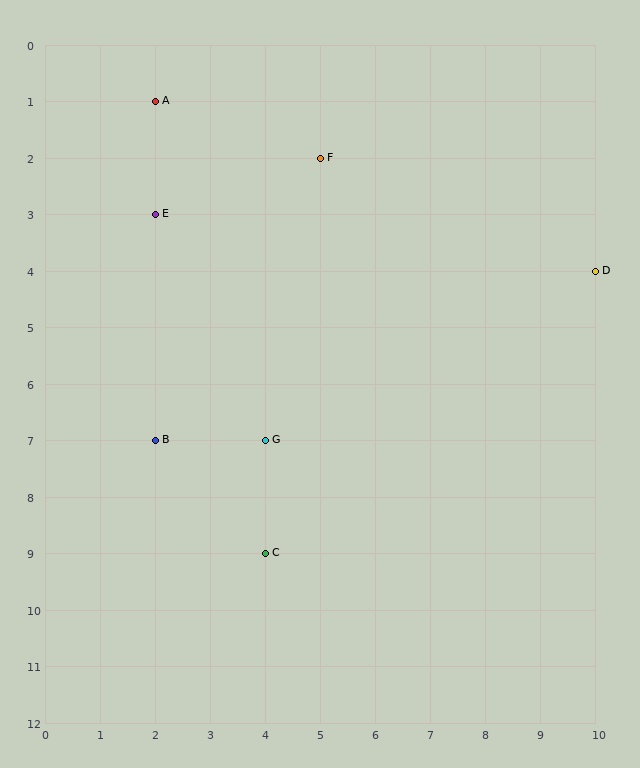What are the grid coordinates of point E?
Point E is at grid coordinates (2, 3).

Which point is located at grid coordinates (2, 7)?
Point B is at (2, 7).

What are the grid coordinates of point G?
Point G is at grid coordinates (4, 7).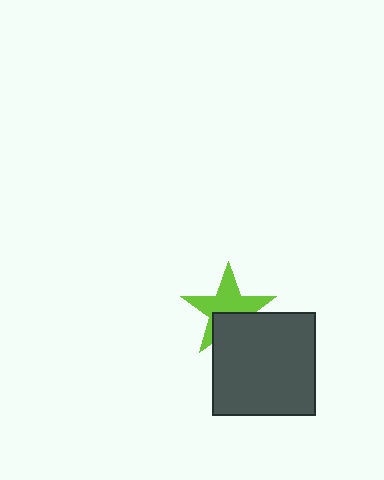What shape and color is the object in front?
The object in front is a dark gray rectangle.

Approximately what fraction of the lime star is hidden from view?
Roughly 38% of the lime star is hidden behind the dark gray rectangle.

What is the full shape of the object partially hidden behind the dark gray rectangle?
The partially hidden object is a lime star.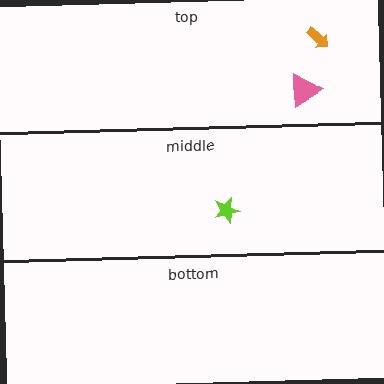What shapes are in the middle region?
The lime star.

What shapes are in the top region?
The orange arrow, the pink triangle.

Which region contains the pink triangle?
The top region.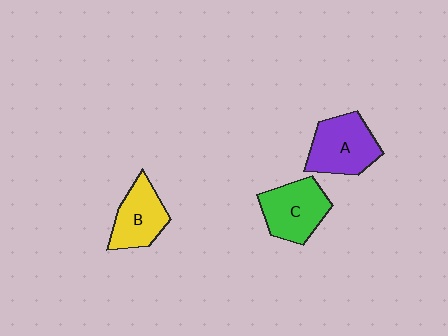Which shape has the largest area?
Shape A (purple).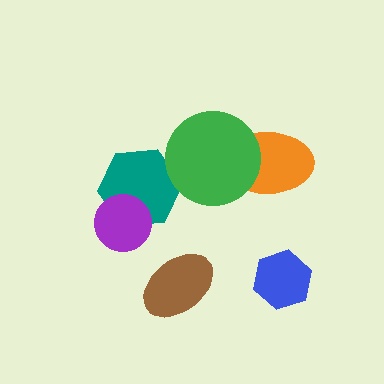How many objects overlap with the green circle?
2 objects overlap with the green circle.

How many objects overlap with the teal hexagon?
2 objects overlap with the teal hexagon.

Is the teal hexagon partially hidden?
Yes, it is partially covered by another shape.